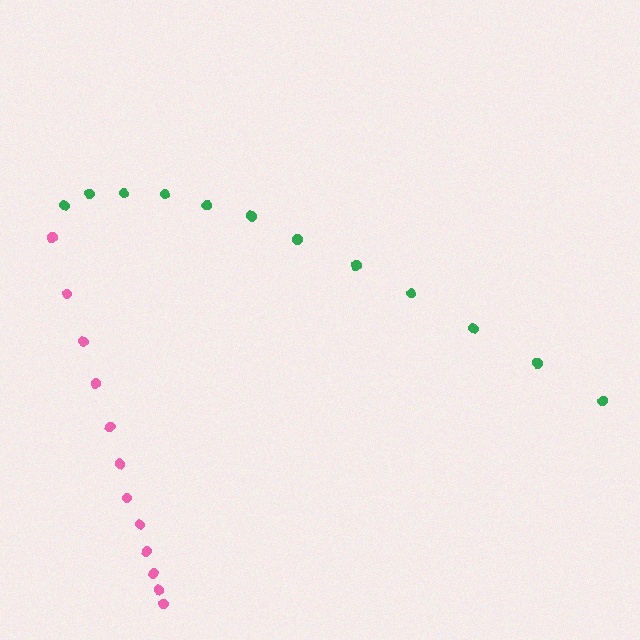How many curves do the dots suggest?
There are 2 distinct paths.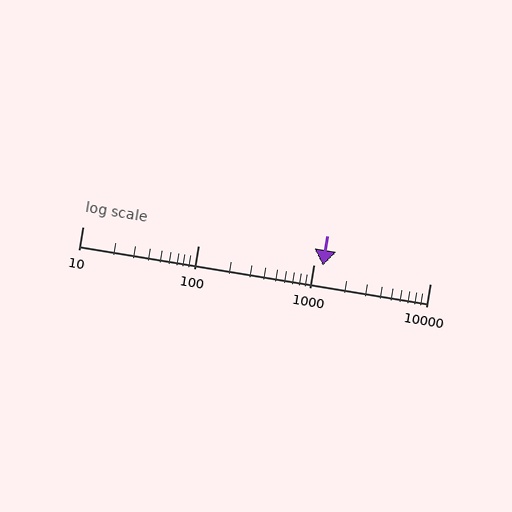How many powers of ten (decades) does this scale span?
The scale spans 3 decades, from 10 to 10000.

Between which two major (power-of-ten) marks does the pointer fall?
The pointer is between 1000 and 10000.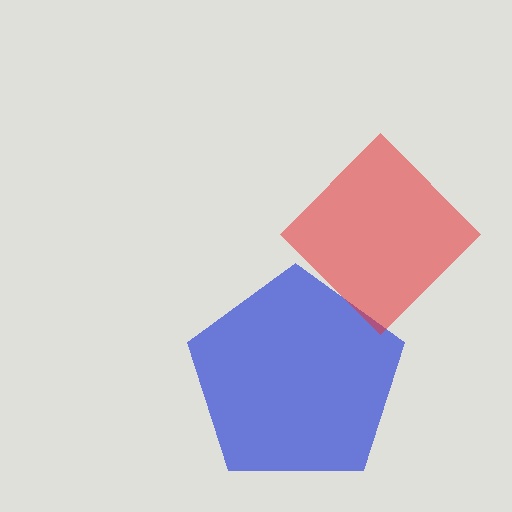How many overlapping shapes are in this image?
There are 2 overlapping shapes in the image.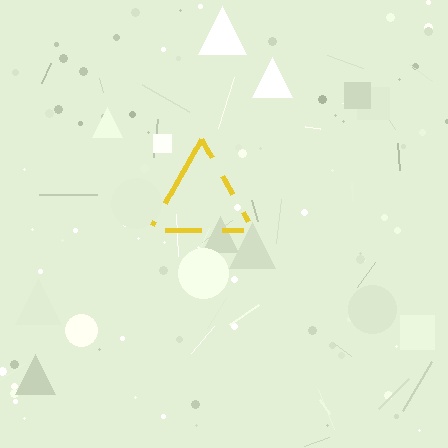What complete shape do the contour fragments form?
The contour fragments form a triangle.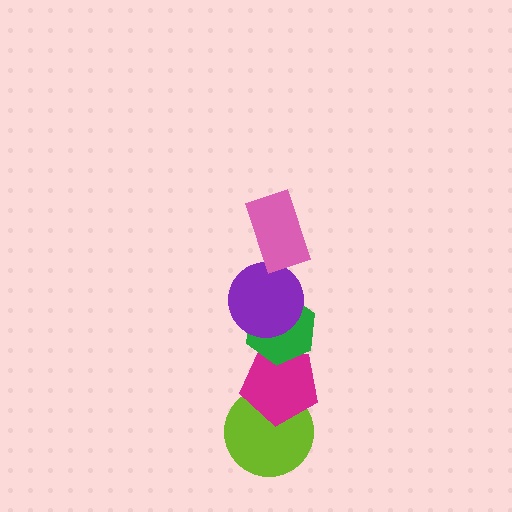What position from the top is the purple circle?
The purple circle is 2nd from the top.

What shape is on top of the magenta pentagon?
The green hexagon is on top of the magenta pentagon.